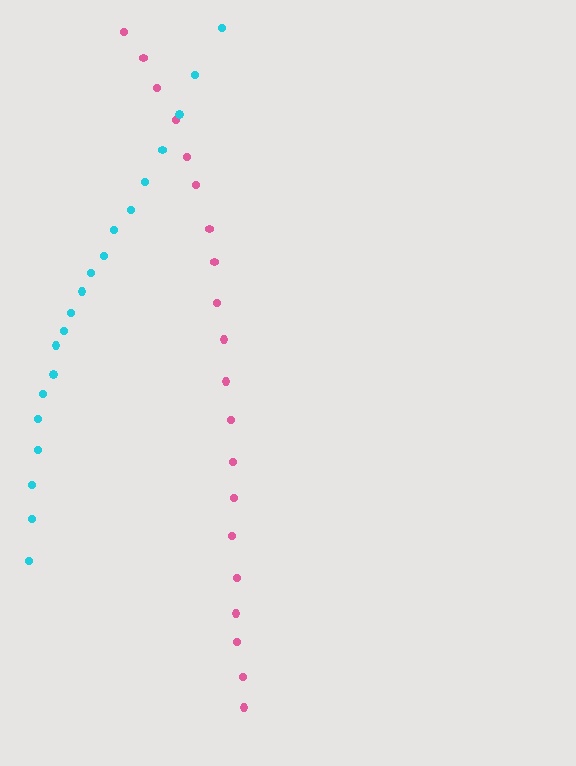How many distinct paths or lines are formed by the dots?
There are 2 distinct paths.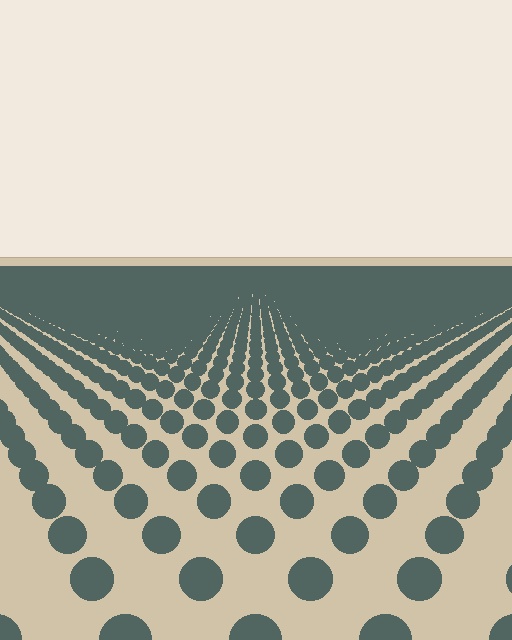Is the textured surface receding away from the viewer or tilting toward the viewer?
The surface is receding away from the viewer. Texture elements get smaller and denser toward the top.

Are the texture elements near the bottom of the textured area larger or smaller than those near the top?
Larger. Near the bottom, elements are closer to the viewer and appear at a bigger on-screen size.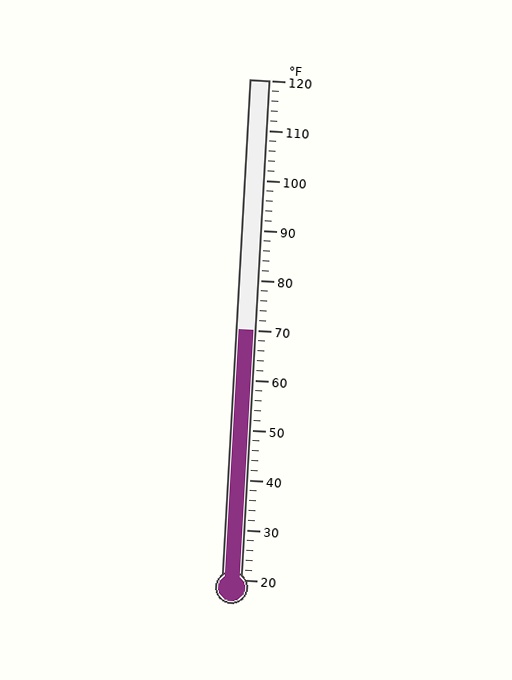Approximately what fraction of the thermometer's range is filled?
The thermometer is filled to approximately 50% of its range.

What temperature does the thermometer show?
The thermometer shows approximately 70°F.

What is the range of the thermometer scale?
The thermometer scale ranges from 20°F to 120°F.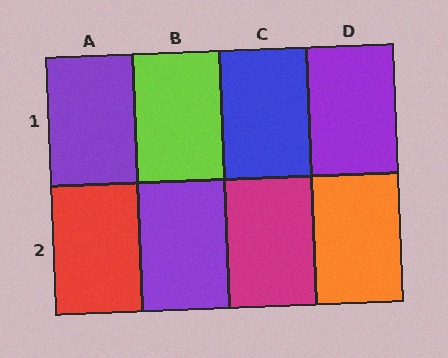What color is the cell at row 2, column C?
Magenta.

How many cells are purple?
3 cells are purple.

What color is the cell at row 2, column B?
Purple.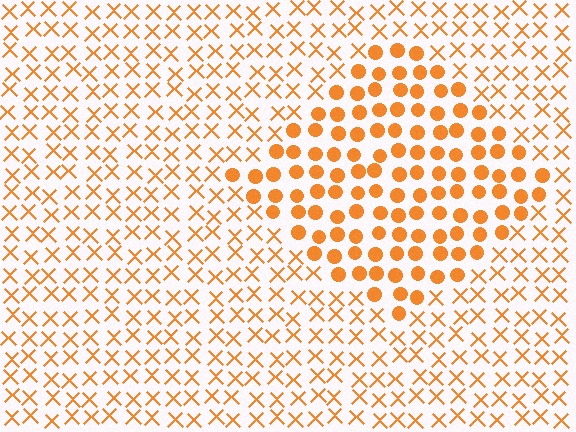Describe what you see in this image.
The image is filled with small orange elements arranged in a uniform grid. A diamond-shaped region contains circles, while the surrounding area contains X marks. The boundary is defined purely by the change in element shape.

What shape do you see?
I see a diamond.